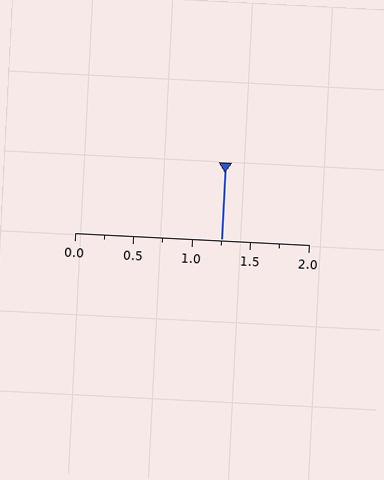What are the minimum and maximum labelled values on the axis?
The axis runs from 0.0 to 2.0.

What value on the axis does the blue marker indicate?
The marker indicates approximately 1.25.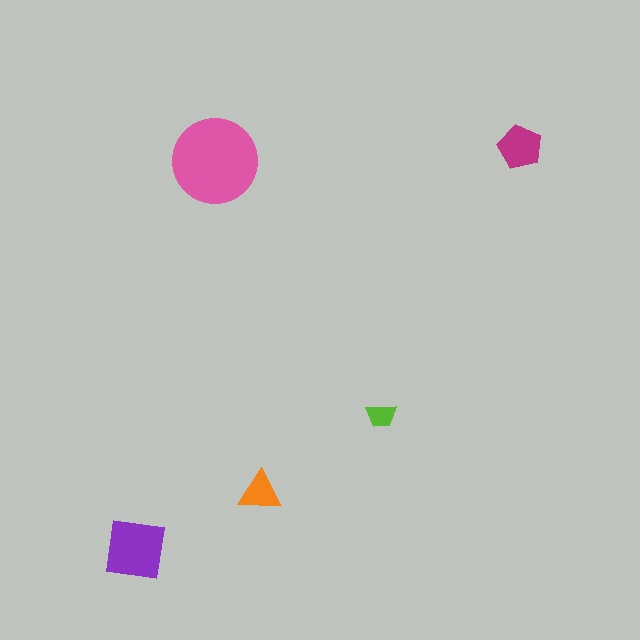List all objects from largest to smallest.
The pink circle, the purple square, the magenta pentagon, the orange triangle, the lime trapezoid.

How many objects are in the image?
There are 5 objects in the image.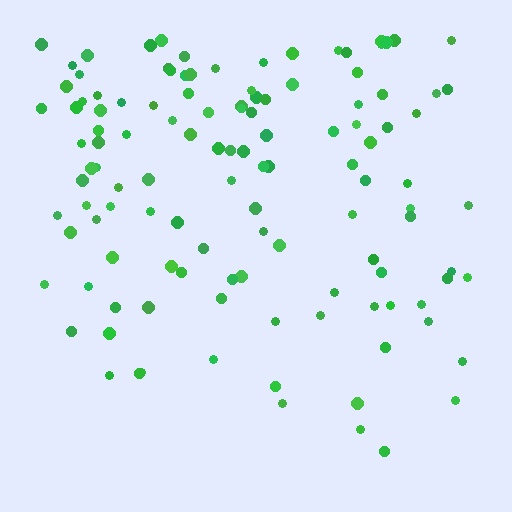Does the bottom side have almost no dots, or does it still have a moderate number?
Still a moderate number, just noticeably fewer than the top.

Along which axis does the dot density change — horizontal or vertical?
Vertical.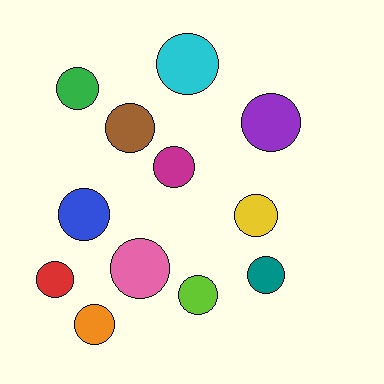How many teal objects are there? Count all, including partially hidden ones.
There is 1 teal object.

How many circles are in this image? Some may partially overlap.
There are 12 circles.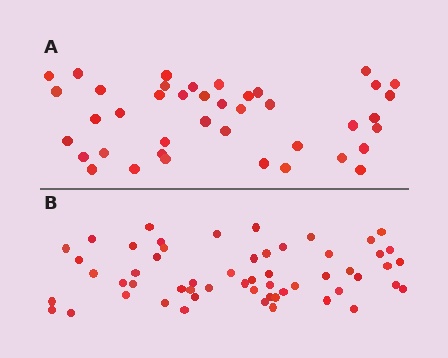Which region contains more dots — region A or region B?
Region B (the bottom region) has more dots.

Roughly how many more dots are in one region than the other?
Region B has approximately 15 more dots than region A.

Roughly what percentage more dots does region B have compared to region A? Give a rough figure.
About 35% more.